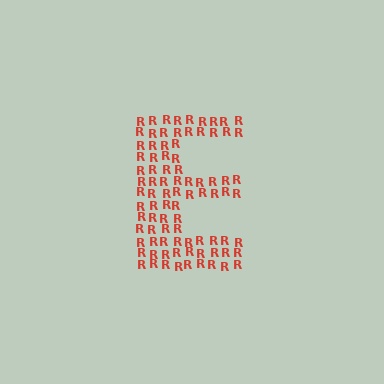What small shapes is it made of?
It is made of small letter R's.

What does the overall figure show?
The overall figure shows the letter E.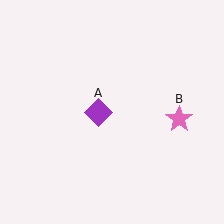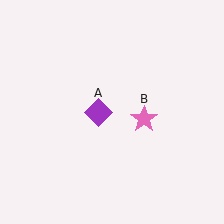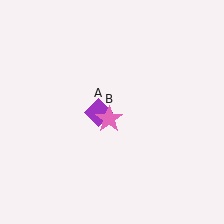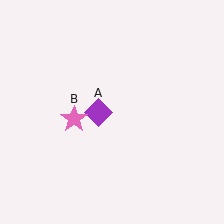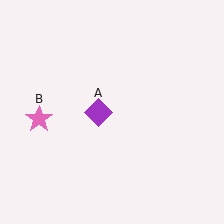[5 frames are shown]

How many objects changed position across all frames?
1 object changed position: pink star (object B).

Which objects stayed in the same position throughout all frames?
Purple diamond (object A) remained stationary.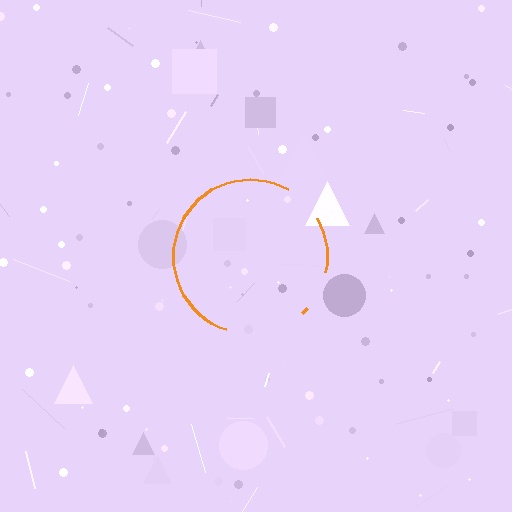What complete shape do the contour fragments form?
The contour fragments form a circle.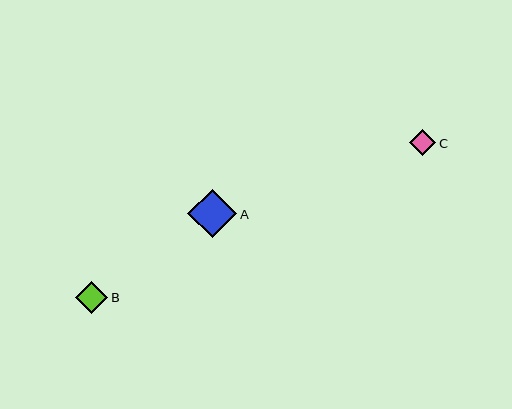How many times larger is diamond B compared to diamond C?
Diamond B is approximately 1.2 times the size of diamond C.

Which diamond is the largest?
Diamond A is the largest with a size of approximately 49 pixels.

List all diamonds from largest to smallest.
From largest to smallest: A, B, C.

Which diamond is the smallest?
Diamond C is the smallest with a size of approximately 26 pixels.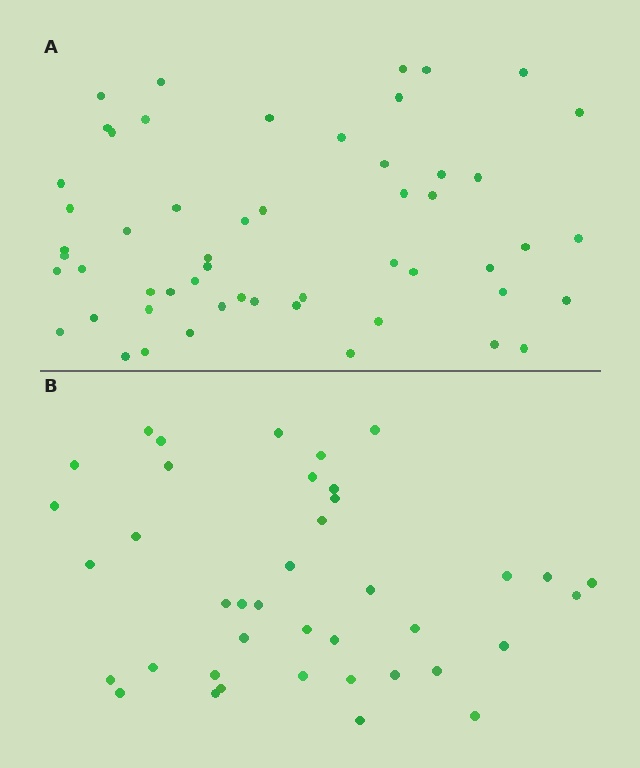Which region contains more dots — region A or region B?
Region A (the top region) has more dots.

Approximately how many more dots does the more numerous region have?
Region A has approximately 15 more dots than region B.